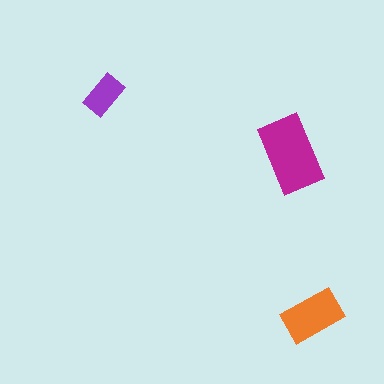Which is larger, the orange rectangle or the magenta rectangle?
The magenta one.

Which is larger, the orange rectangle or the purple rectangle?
The orange one.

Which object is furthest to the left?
The purple rectangle is leftmost.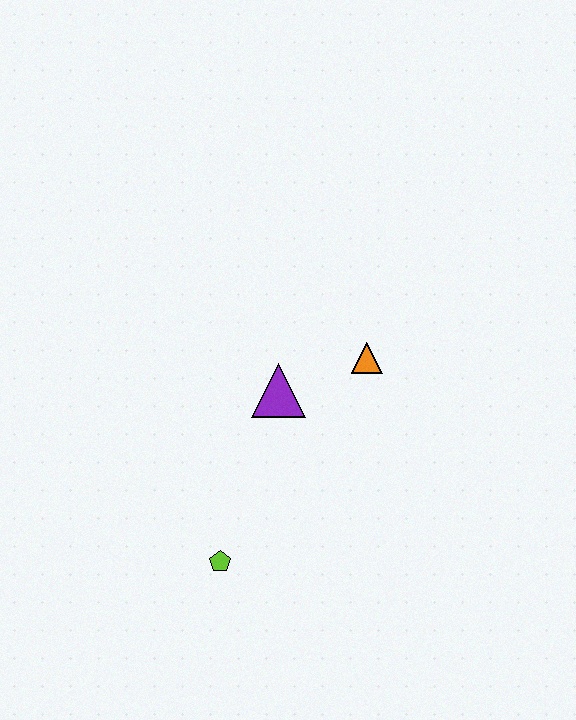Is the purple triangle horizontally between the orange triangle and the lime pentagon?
Yes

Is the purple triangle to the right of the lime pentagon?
Yes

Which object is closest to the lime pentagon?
The purple triangle is closest to the lime pentagon.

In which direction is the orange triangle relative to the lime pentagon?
The orange triangle is above the lime pentagon.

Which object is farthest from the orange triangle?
The lime pentagon is farthest from the orange triangle.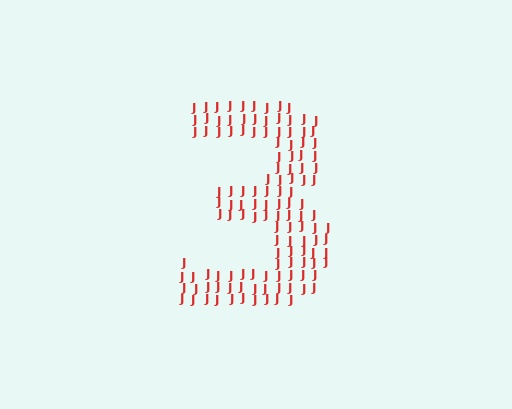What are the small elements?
The small elements are letter J's.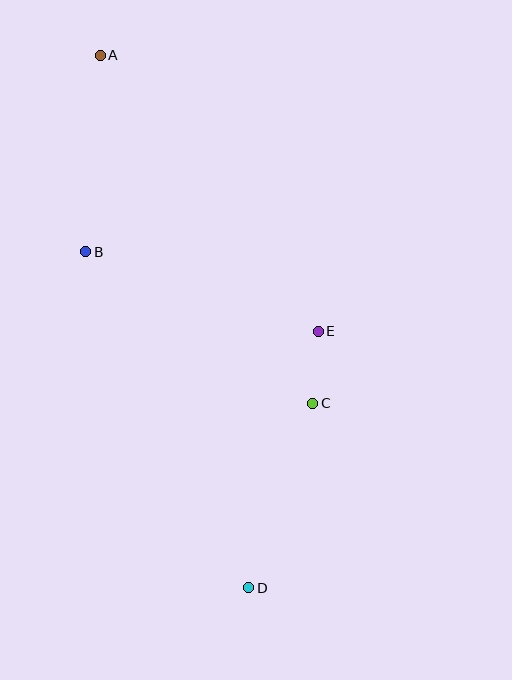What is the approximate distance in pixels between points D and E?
The distance between D and E is approximately 266 pixels.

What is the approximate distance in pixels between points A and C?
The distance between A and C is approximately 408 pixels.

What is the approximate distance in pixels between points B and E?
The distance between B and E is approximately 246 pixels.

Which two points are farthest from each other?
Points A and D are farthest from each other.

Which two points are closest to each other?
Points C and E are closest to each other.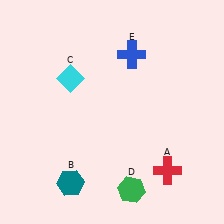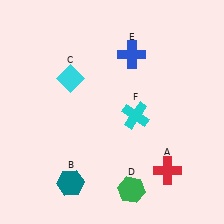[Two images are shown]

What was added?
A cyan cross (F) was added in Image 2.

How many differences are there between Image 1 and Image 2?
There is 1 difference between the two images.